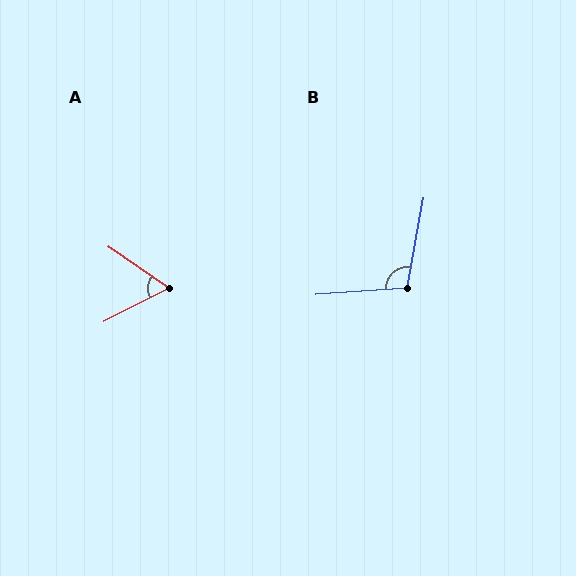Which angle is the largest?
B, at approximately 104 degrees.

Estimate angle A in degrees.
Approximately 62 degrees.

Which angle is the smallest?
A, at approximately 62 degrees.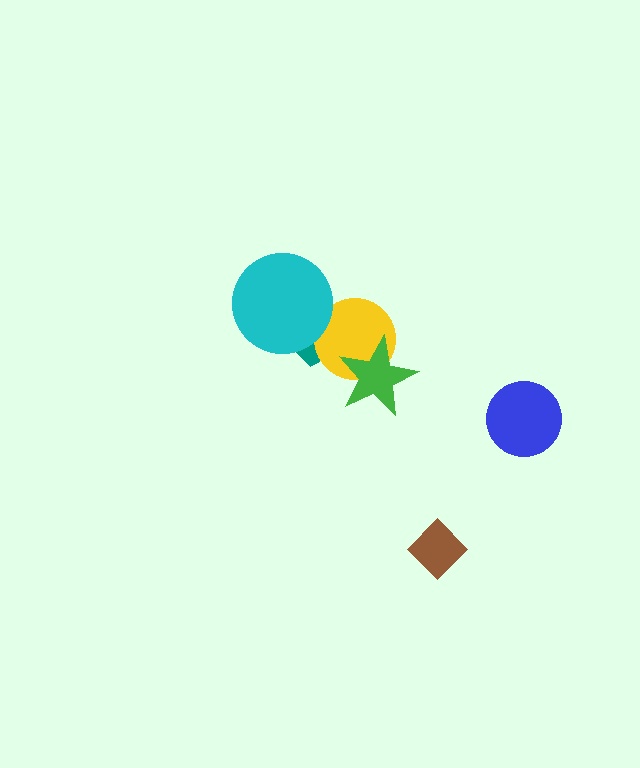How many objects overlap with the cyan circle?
2 objects overlap with the cyan circle.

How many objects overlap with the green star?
1 object overlaps with the green star.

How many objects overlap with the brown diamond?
0 objects overlap with the brown diamond.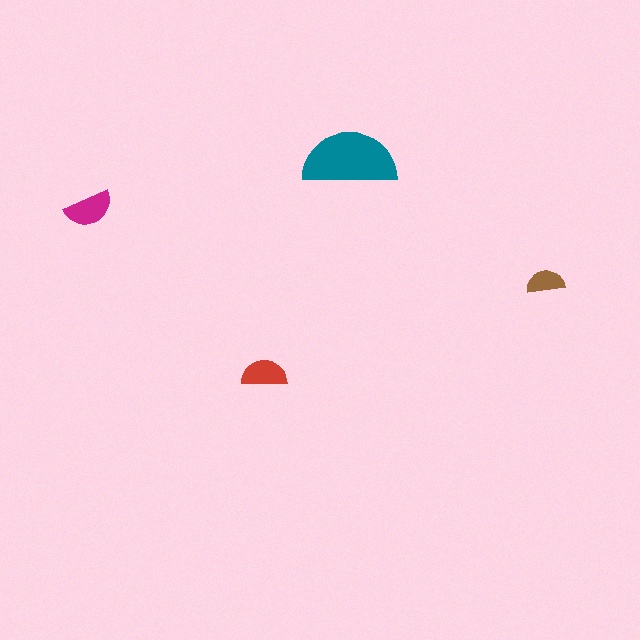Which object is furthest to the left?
The magenta semicircle is leftmost.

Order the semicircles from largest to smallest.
the teal one, the magenta one, the red one, the brown one.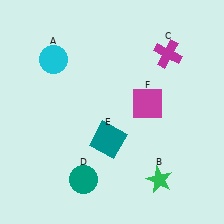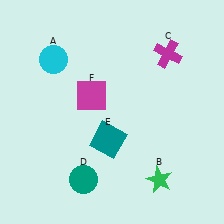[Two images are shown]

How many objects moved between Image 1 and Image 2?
1 object moved between the two images.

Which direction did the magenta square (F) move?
The magenta square (F) moved left.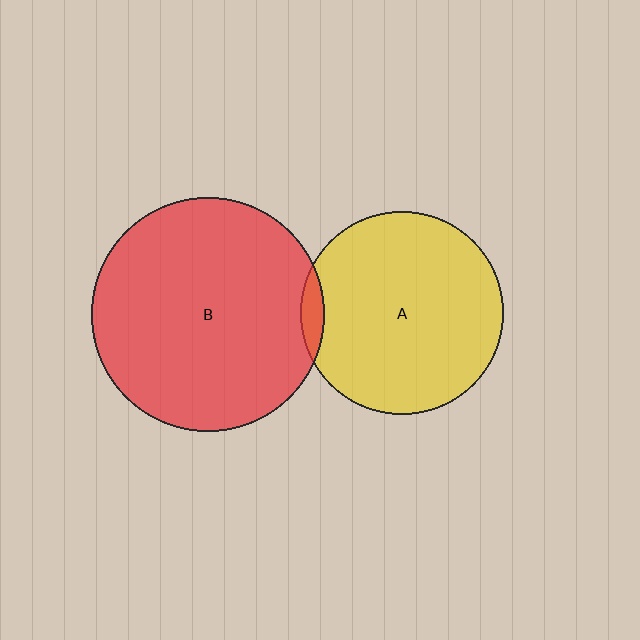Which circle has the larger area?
Circle B (red).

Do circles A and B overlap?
Yes.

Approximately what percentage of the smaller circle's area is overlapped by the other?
Approximately 5%.